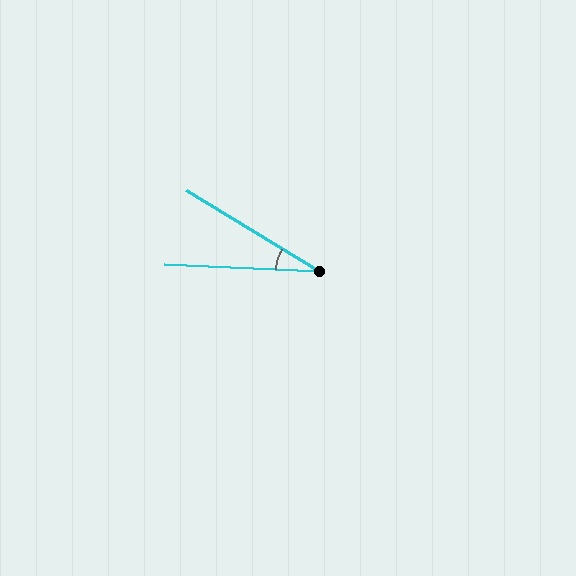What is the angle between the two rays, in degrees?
Approximately 29 degrees.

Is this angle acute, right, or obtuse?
It is acute.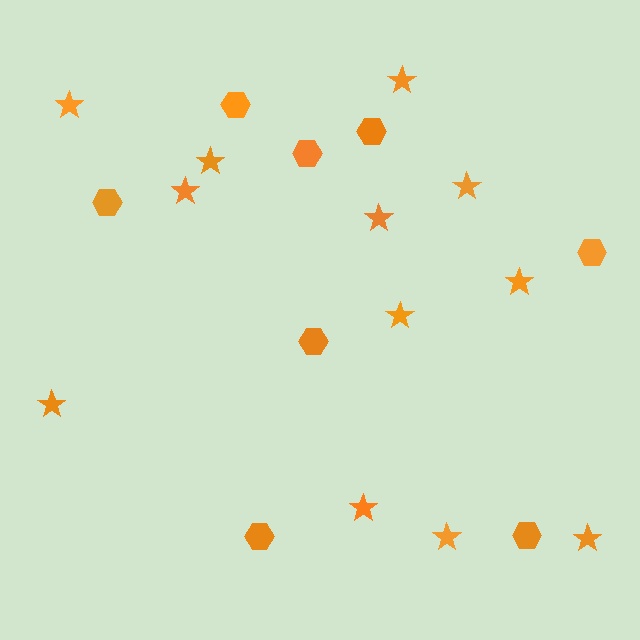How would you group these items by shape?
There are 2 groups: one group of stars (12) and one group of hexagons (8).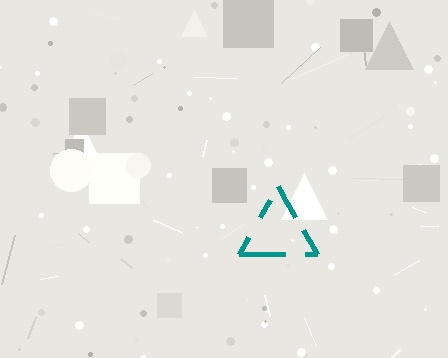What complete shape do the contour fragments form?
The contour fragments form a triangle.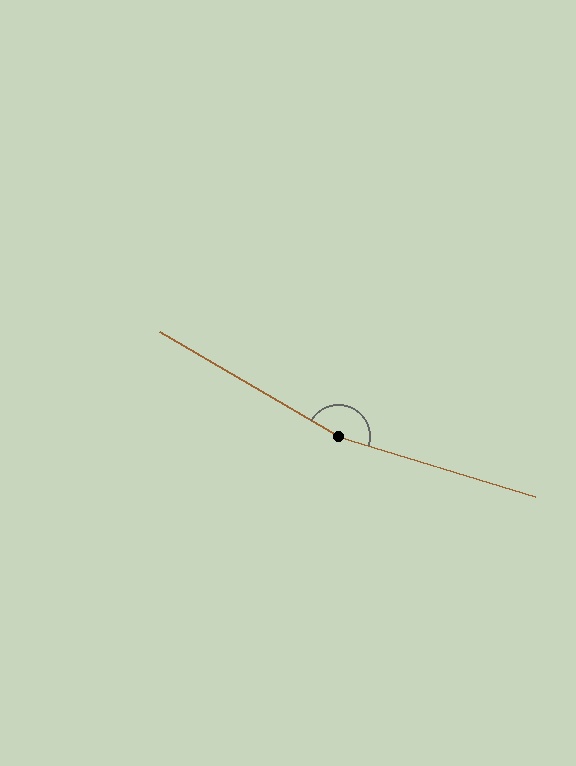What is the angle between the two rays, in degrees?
Approximately 166 degrees.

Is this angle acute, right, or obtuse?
It is obtuse.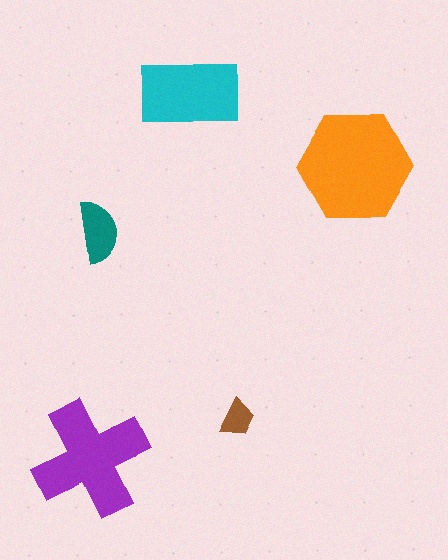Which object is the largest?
The orange hexagon.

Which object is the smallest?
The brown trapezoid.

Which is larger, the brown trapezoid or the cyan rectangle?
The cyan rectangle.